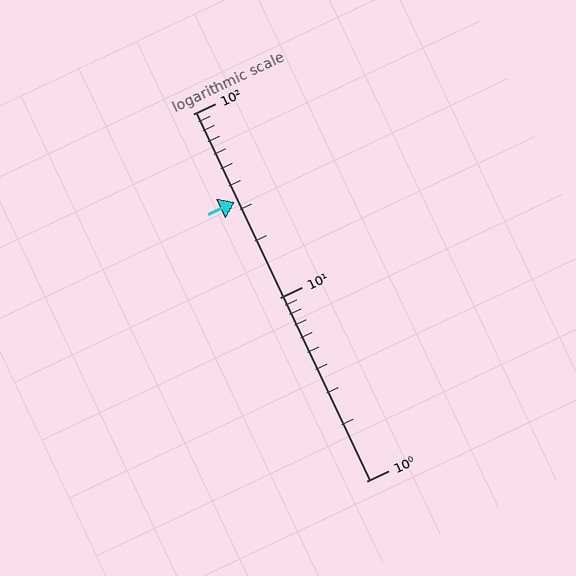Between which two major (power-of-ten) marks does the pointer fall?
The pointer is between 10 and 100.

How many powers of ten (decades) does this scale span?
The scale spans 2 decades, from 1 to 100.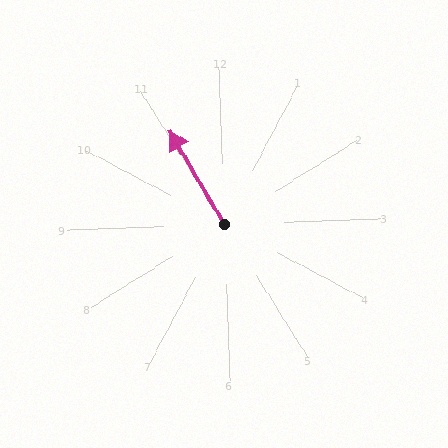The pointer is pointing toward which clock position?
Roughly 11 o'clock.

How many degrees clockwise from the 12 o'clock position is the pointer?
Approximately 332 degrees.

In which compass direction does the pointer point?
Northwest.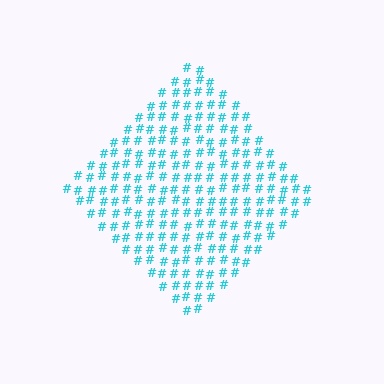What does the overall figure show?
The overall figure shows a diamond.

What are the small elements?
The small elements are hash symbols.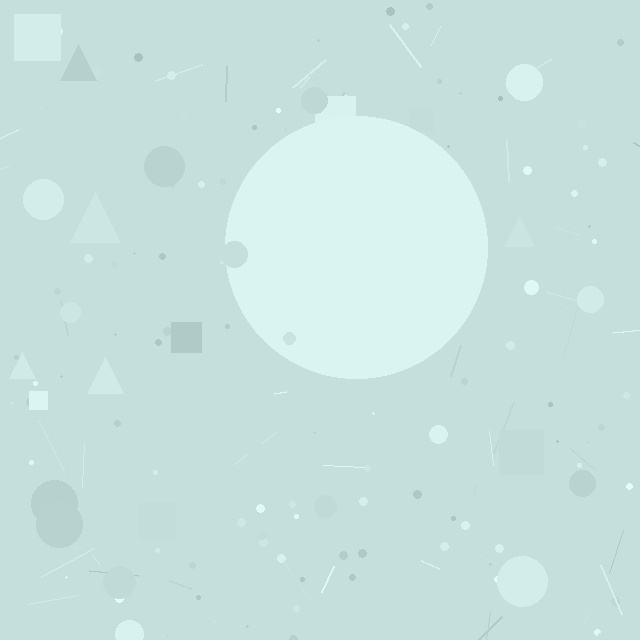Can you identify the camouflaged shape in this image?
The camouflaged shape is a circle.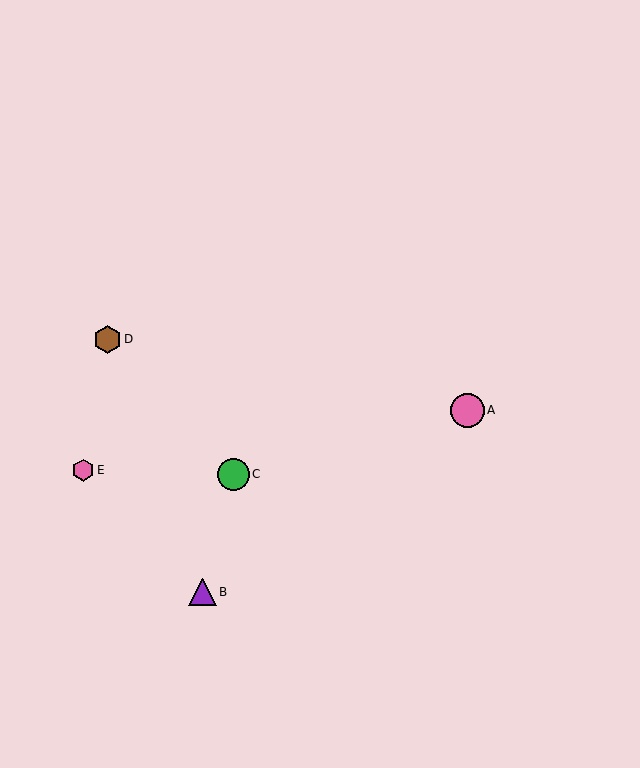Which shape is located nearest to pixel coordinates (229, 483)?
The green circle (labeled C) at (233, 474) is nearest to that location.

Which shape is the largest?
The pink circle (labeled A) is the largest.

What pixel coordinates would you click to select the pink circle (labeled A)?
Click at (467, 410) to select the pink circle A.